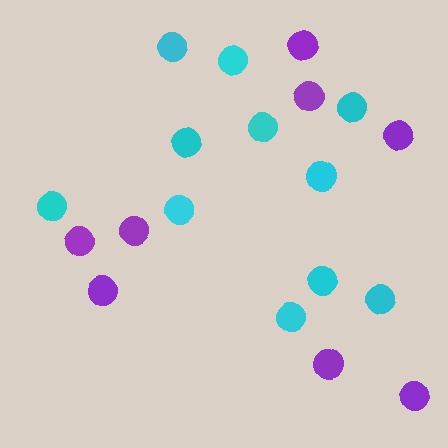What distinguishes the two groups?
There are 2 groups: one group of cyan circles (11) and one group of purple circles (8).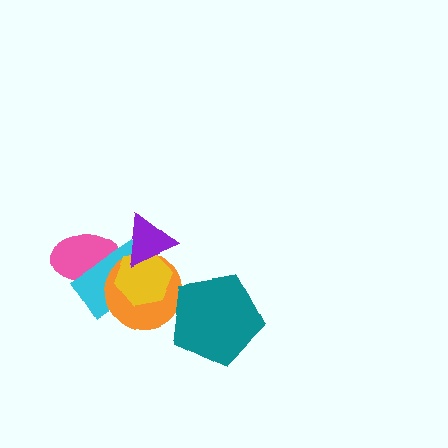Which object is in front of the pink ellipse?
The cyan rectangle is in front of the pink ellipse.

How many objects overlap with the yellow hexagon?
3 objects overlap with the yellow hexagon.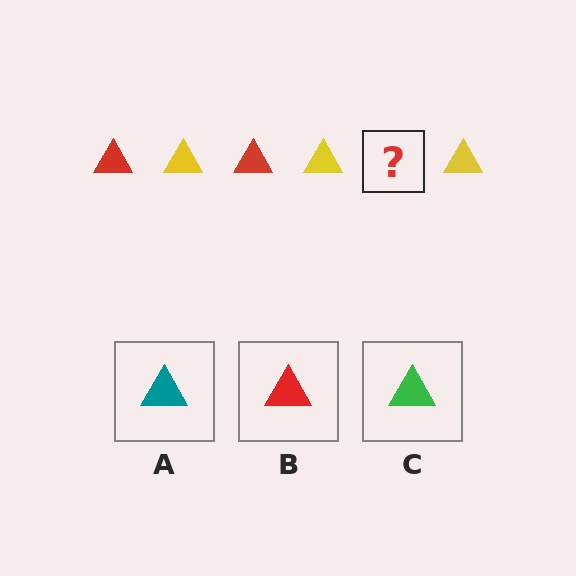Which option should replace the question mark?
Option B.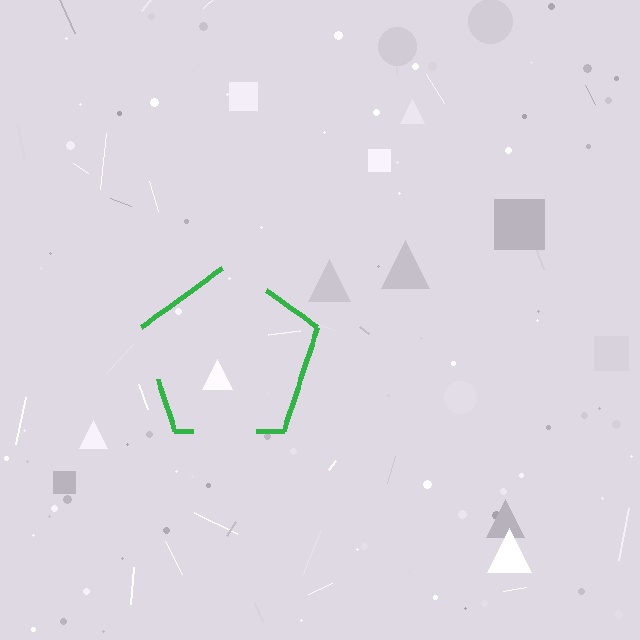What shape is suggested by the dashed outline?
The dashed outline suggests a pentagon.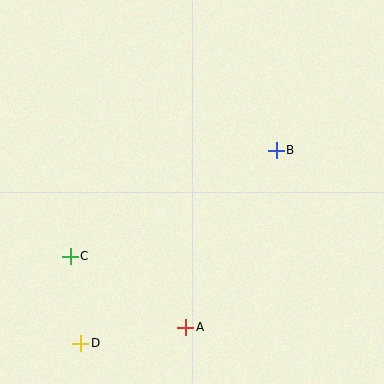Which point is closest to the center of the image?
Point B at (276, 150) is closest to the center.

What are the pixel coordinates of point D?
Point D is at (81, 343).